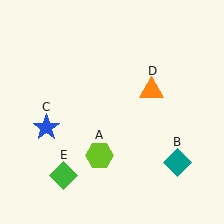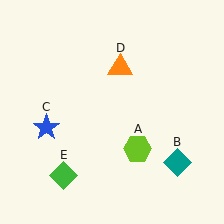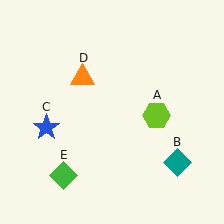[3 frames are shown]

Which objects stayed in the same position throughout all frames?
Teal diamond (object B) and blue star (object C) and green diamond (object E) remained stationary.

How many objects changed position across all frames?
2 objects changed position: lime hexagon (object A), orange triangle (object D).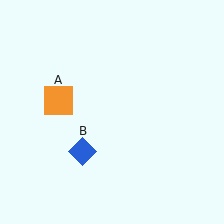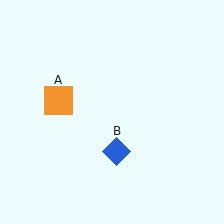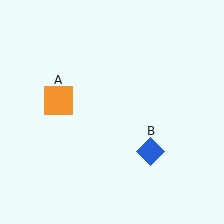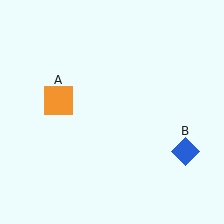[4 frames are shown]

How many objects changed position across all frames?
1 object changed position: blue diamond (object B).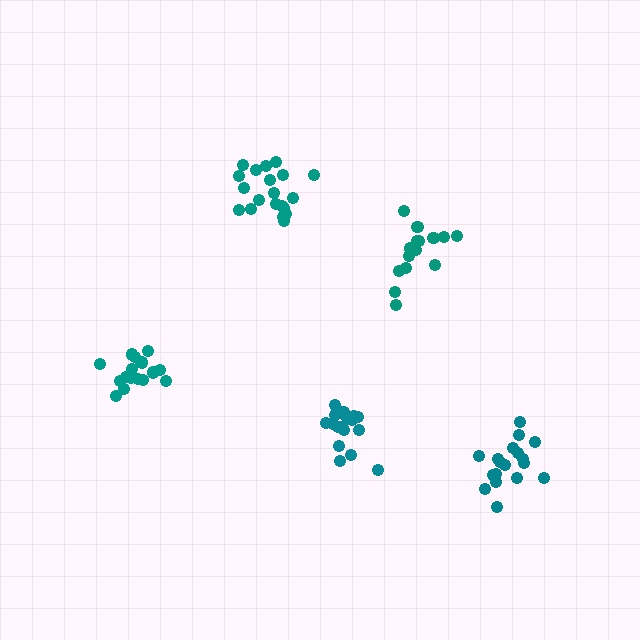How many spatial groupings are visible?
There are 5 spatial groupings.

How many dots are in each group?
Group 1: 18 dots, Group 2: 16 dots, Group 3: 18 dots, Group 4: 17 dots, Group 5: 20 dots (89 total).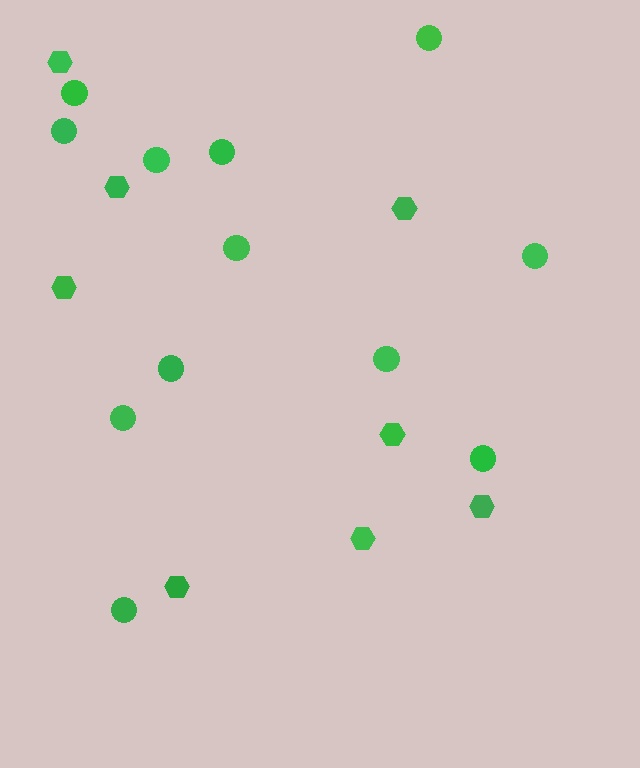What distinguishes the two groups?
There are 2 groups: one group of hexagons (8) and one group of circles (12).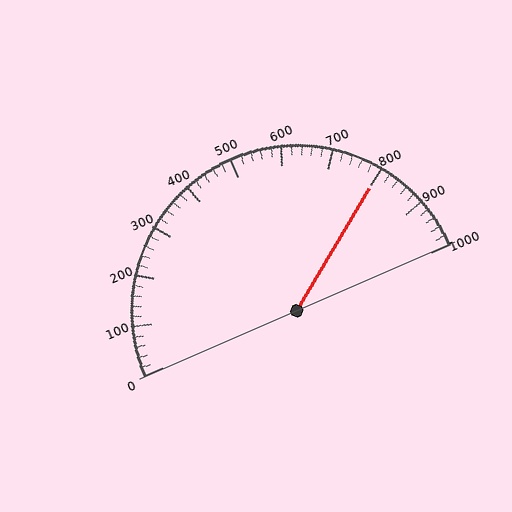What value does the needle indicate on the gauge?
The needle indicates approximately 800.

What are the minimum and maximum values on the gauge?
The gauge ranges from 0 to 1000.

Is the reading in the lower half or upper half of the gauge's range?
The reading is in the upper half of the range (0 to 1000).